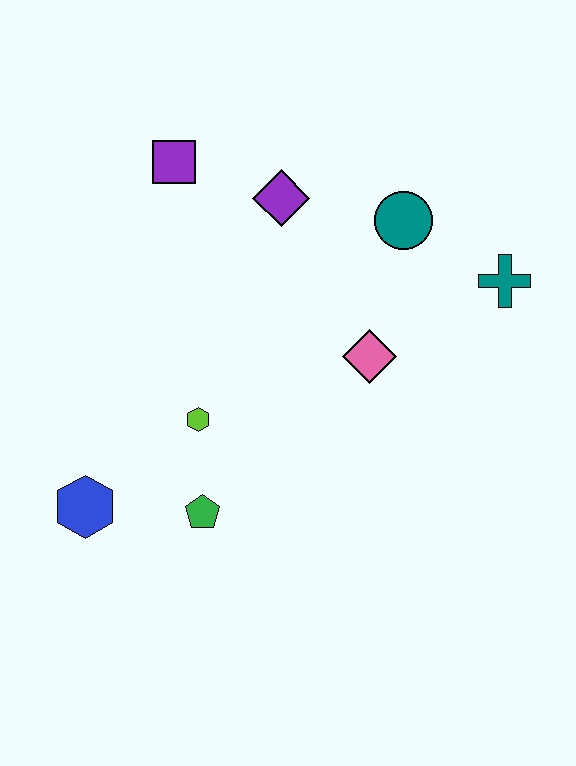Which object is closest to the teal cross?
The teal circle is closest to the teal cross.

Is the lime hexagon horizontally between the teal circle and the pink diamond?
No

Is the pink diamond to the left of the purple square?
No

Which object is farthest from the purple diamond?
The blue hexagon is farthest from the purple diamond.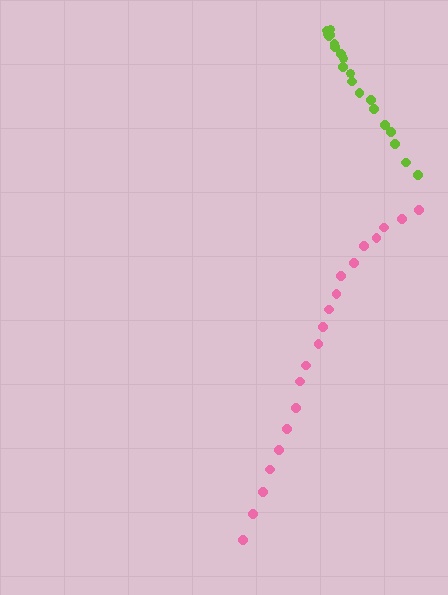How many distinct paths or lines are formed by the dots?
There are 2 distinct paths.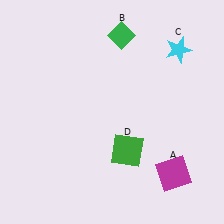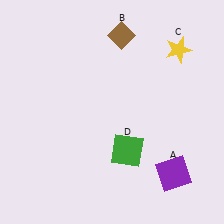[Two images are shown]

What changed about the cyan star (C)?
In Image 1, C is cyan. In Image 2, it changed to yellow.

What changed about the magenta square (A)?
In Image 1, A is magenta. In Image 2, it changed to purple.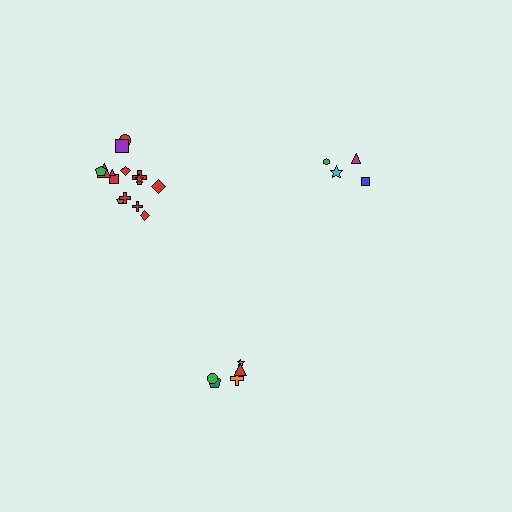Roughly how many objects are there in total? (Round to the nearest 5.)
Roughly 25 objects in total.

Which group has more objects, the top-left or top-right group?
The top-left group.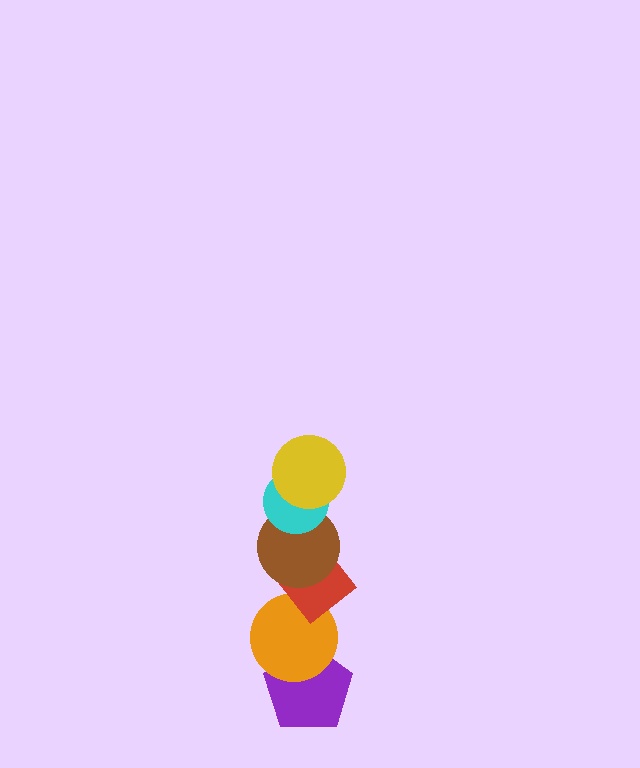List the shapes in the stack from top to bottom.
From top to bottom: the yellow circle, the cyan circle, the brown circle, the red diamond, the orange circle, the purple pentagon.